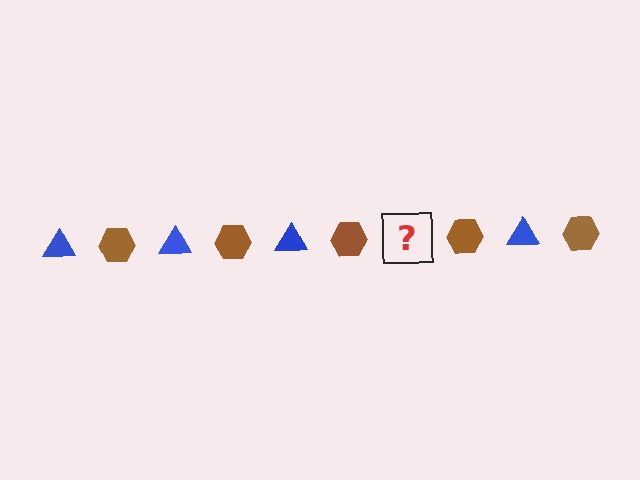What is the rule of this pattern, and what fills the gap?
The rule is that the pattern alternates between blue triangle and brown hexagon. The gap should be filled with a blue triangle.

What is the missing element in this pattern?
The missing element is a blue triangle.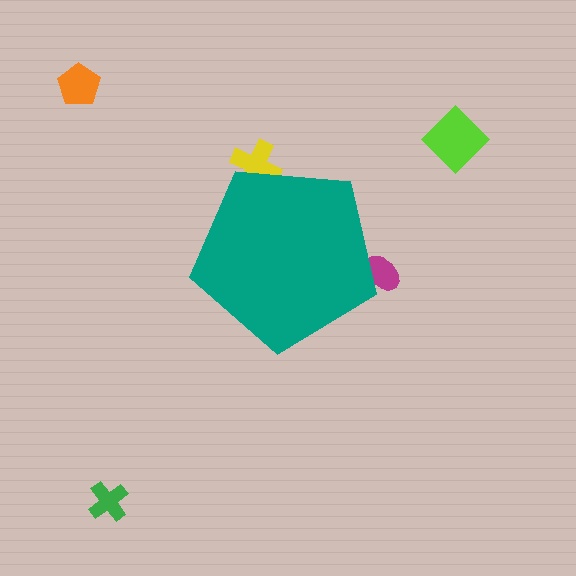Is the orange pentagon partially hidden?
No, the orange pentagon is fully visible.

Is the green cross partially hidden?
No, the green cross is fully visible.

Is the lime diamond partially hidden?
No, the lime diamond is fully visible.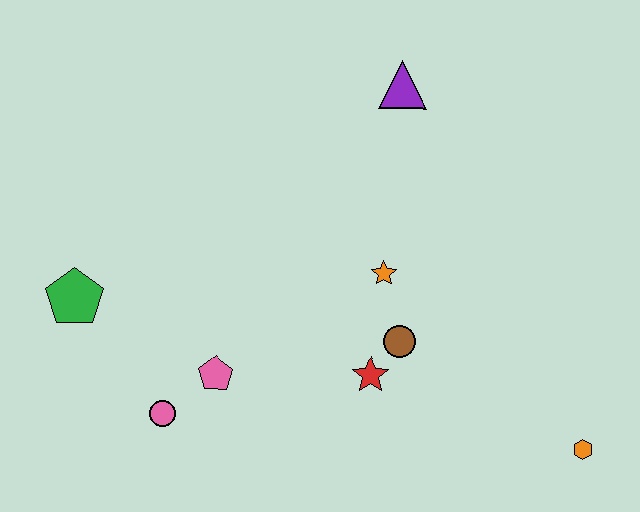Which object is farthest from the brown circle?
The green pentagon is farthest from the brown circle.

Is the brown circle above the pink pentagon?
Yes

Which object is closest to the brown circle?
The red star is closest to the brown circle.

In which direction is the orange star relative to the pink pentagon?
The orange star is to the right of the pink pentagon.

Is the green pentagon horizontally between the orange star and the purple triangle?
No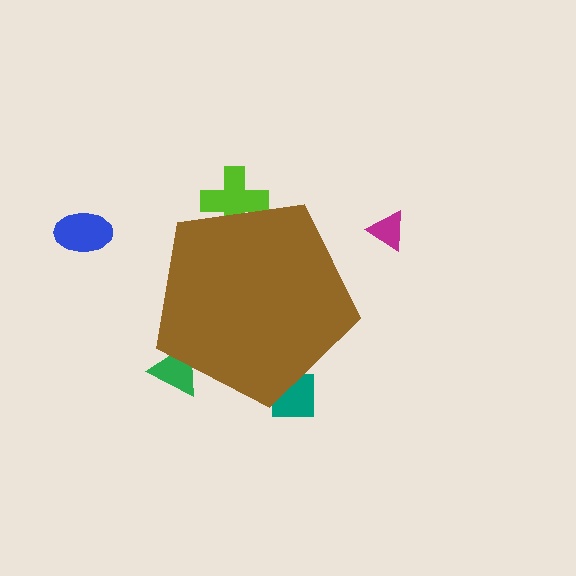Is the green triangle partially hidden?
Yes, the green triangle is partially hidden behind the brown pentagon.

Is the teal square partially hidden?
Yes, the teal square is partially hidden behind the brown pentagon.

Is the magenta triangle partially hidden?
No, the magenta triangle is fully visible.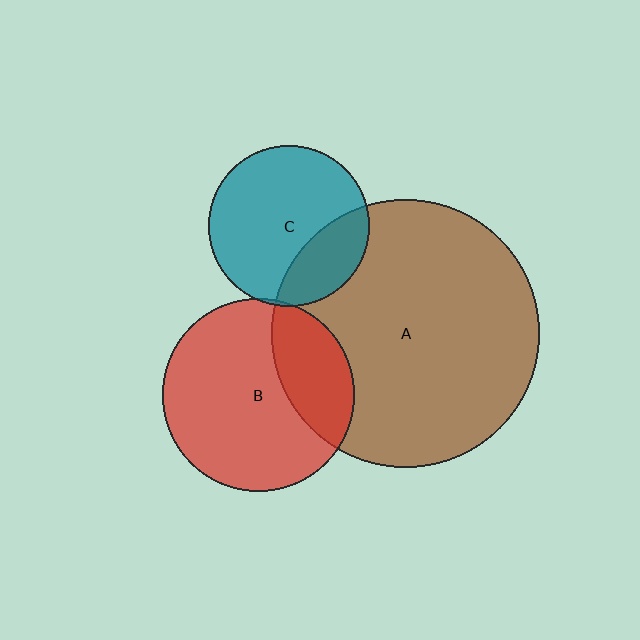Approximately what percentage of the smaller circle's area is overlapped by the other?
Approximately 25%.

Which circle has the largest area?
Circle A (brown).